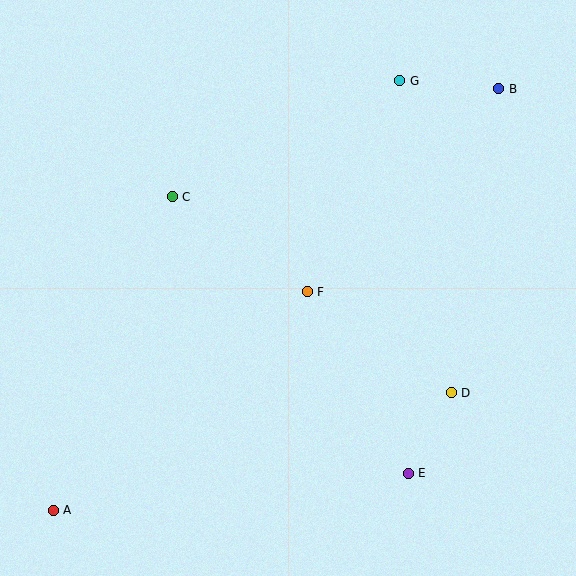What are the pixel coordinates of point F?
Point F is at (307, 292).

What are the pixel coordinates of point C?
Point C is at (172, 197).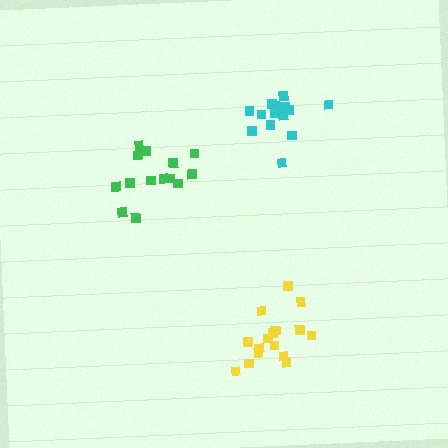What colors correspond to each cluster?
The clusters are colored: yellow, green, cyan.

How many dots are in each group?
Group 1: 16 dots, Group 2: 14 dots, Group 3: 14 dots (44 total).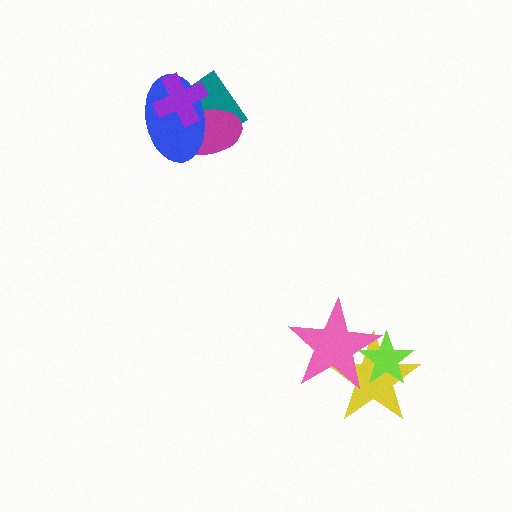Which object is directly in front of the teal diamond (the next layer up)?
The magenta ellipse is directly in front of the teal diamond.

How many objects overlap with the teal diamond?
3 objects overlap with the teal diamond.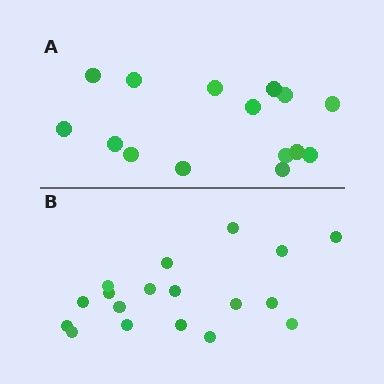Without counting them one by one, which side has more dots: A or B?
Region B (the bottom region) has more dots.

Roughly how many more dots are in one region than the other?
Region B has just a few more — roughly 2 or 3 more dots than region A.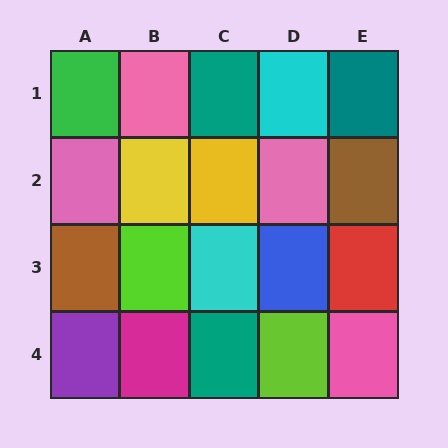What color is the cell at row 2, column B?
Yellow.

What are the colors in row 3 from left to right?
Brown, lime, cyan, blue, red.